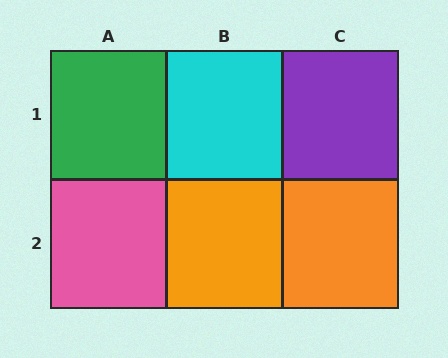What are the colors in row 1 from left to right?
Green, cyan, purple.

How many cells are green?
1 cell is green.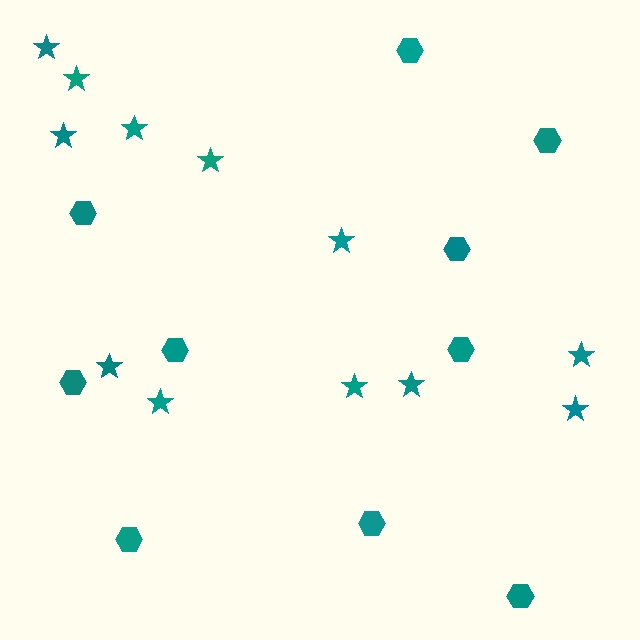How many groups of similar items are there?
There are 2 groups: one group of hexagons (10) and one group of stars (12).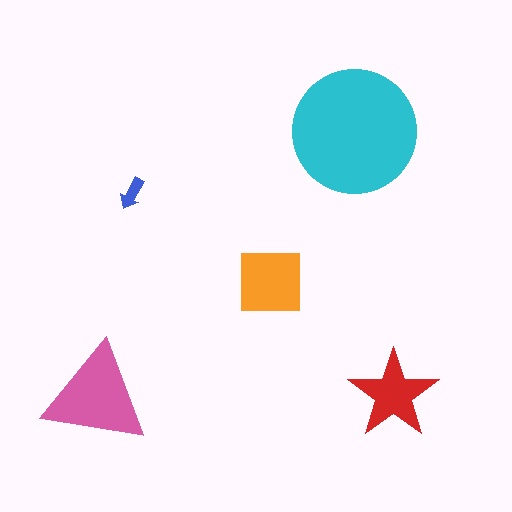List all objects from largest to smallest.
The cyan circle, the pink triangle, the orange square, the red star, the blue arrow.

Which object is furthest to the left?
The pink triangle is leftmost.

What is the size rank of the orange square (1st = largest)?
3rd.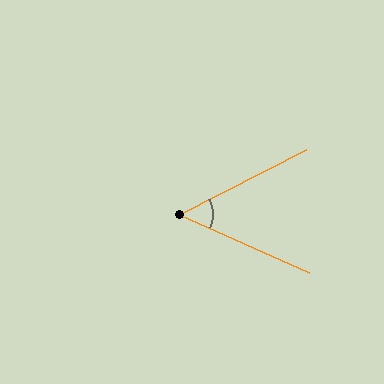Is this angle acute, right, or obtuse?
It is acute.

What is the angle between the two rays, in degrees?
Approximately 51 degrees.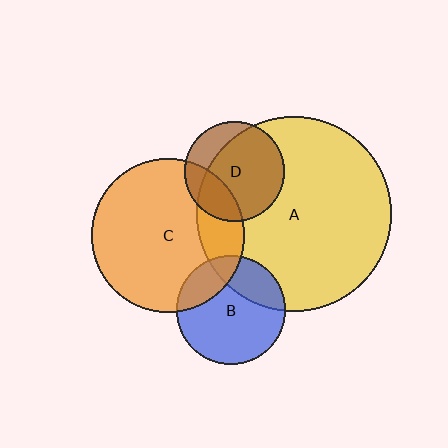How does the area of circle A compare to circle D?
Approximately 3.8 times.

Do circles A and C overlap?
Yes.